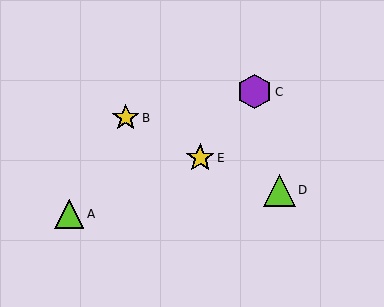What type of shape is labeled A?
Shape A is a lime triangle.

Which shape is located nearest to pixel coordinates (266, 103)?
The purple hexagon (labeled C) at (254, 92) is nearest to that location.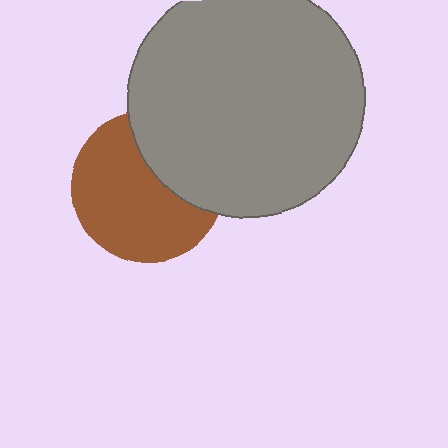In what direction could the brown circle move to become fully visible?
The brown circle could move left. That would shift it out from behind the gray circle entirely.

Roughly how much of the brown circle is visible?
Most of it is visible (roughly 66%).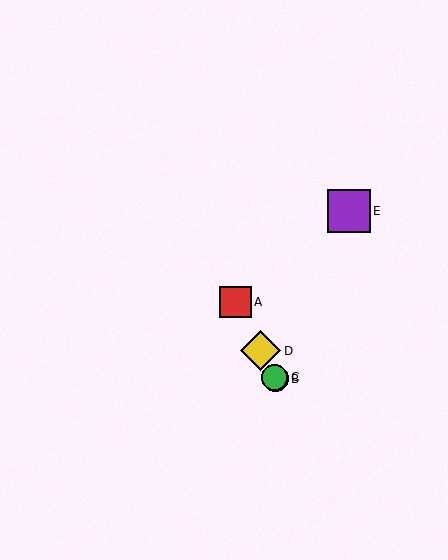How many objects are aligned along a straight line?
4 objects (A, B, C, D) are aligned along a straight line.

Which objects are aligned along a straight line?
Objects A, B, C, D are aligned along a straight line.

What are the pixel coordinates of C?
Object C is at (275, 377).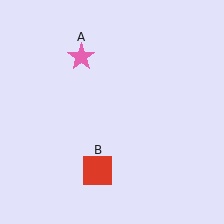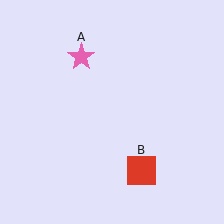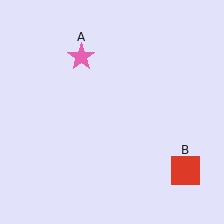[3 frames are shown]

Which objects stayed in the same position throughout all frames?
Pink star (object A) remained stationary.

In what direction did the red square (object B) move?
The red square (object B) moved right.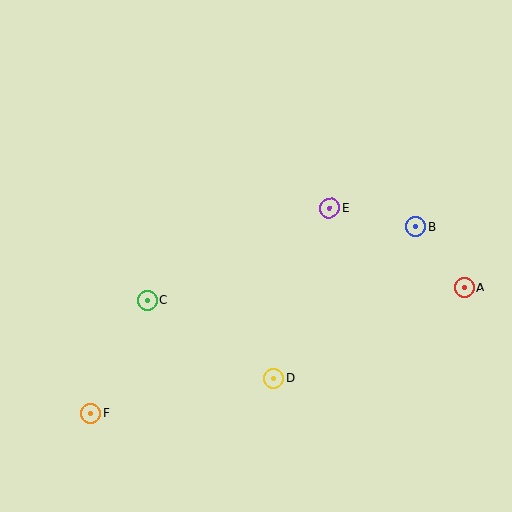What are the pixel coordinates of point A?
Point A is at (464, 287).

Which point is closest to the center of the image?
Point E at (329, 208) is closest to the center.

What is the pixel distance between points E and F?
The distance between E and F is 315 pixels.